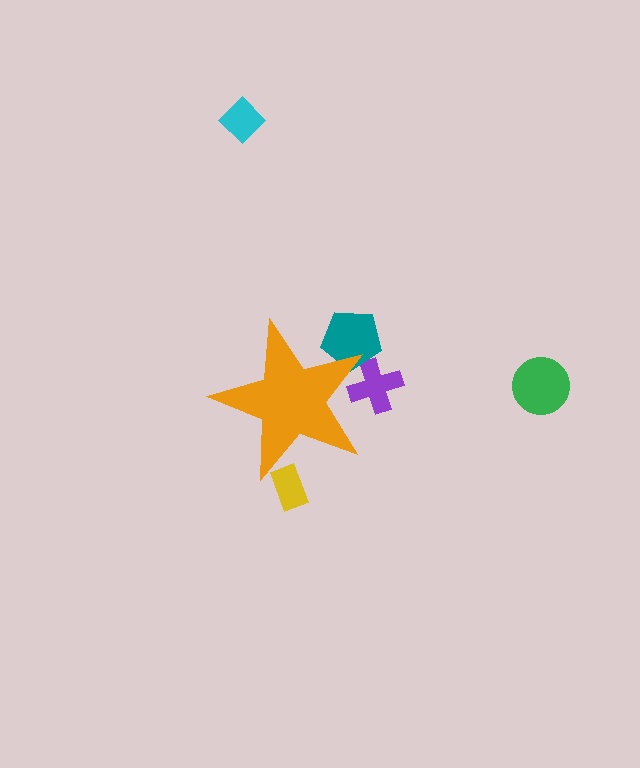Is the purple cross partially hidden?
Yes, the purple cross is partially hidden behind the orange star.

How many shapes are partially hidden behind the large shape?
3 shapes are partially hidden.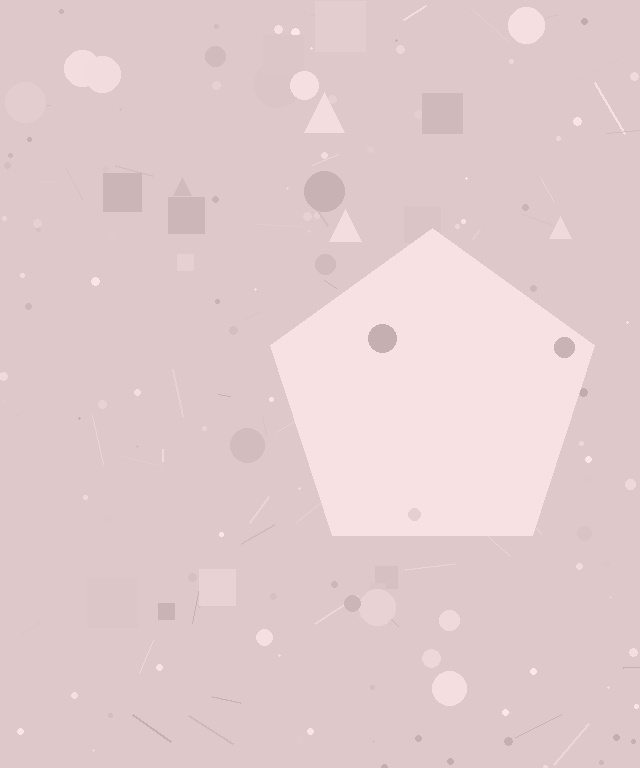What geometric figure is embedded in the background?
A pentagon is embedded in the background.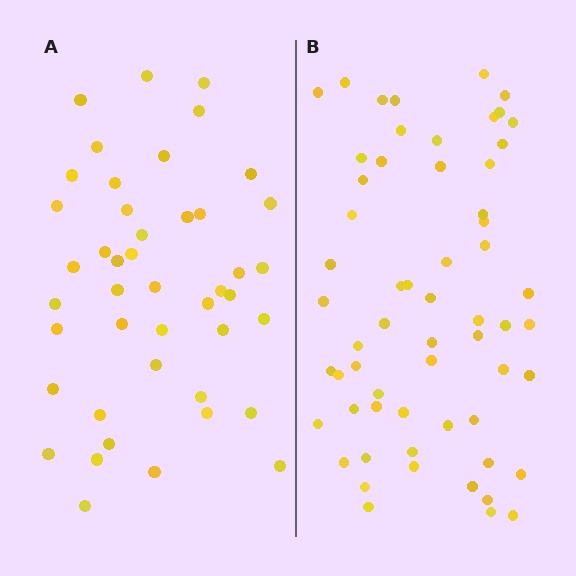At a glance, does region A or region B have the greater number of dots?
Region B (the right region) has more dots.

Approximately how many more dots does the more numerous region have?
Region B has approximately 15 more dots than region A.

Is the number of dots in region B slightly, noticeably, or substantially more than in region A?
Region B has noticeably more, but not dramatically so. The ratio is roughly 1.4 to 1.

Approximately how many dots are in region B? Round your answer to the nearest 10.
About 60 dots.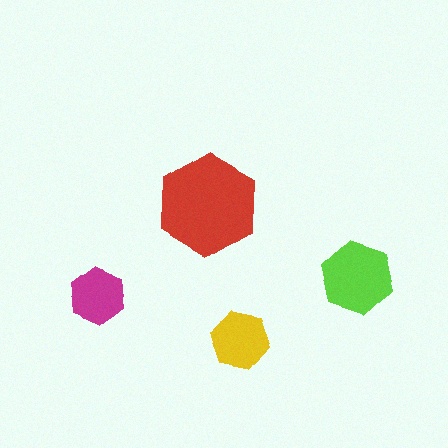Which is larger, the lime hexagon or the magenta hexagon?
The lime one.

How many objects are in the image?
There are 4 objects in the image.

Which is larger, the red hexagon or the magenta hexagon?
The red one.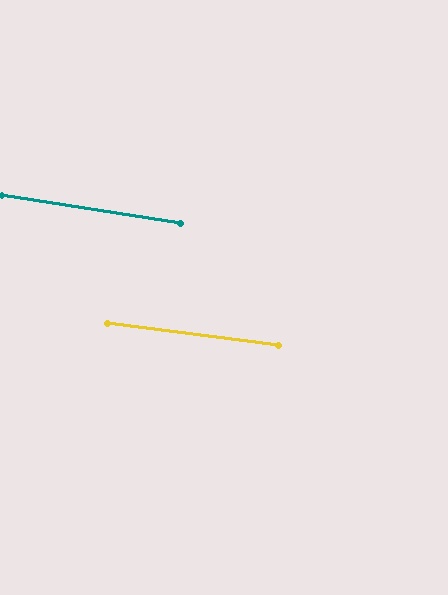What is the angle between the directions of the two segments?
Approximately 2 degrees.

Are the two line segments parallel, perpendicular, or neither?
Parallel — their directions differ by only 1.7°.